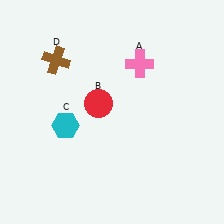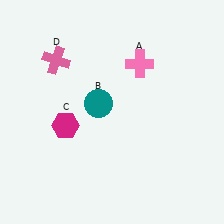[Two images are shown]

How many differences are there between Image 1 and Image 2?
There are 3 differences between the two images.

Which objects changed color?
B changed from red to teal. C changed from cyan to magenta. D changed from brown to pink.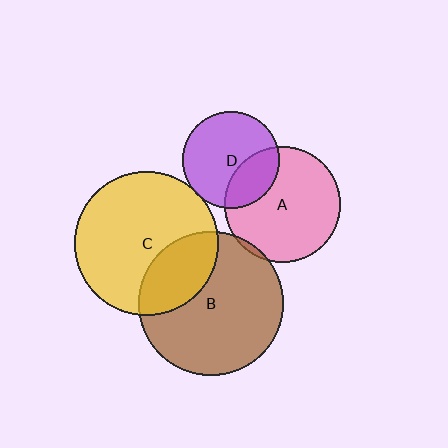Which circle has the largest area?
Circle B (brown).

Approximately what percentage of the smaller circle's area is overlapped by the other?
Approximately 5%.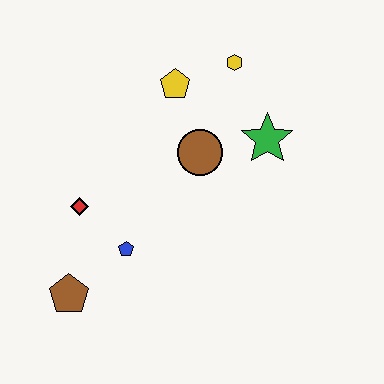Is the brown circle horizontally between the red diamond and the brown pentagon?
No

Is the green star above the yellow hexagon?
No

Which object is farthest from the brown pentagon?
The yellow hexagon is farthest from the brown pentagon.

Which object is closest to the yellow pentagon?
The yellow hexagon is closest to the yellow pentagon.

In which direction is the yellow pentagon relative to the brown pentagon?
The yellow pentagon is above the brown pentagon.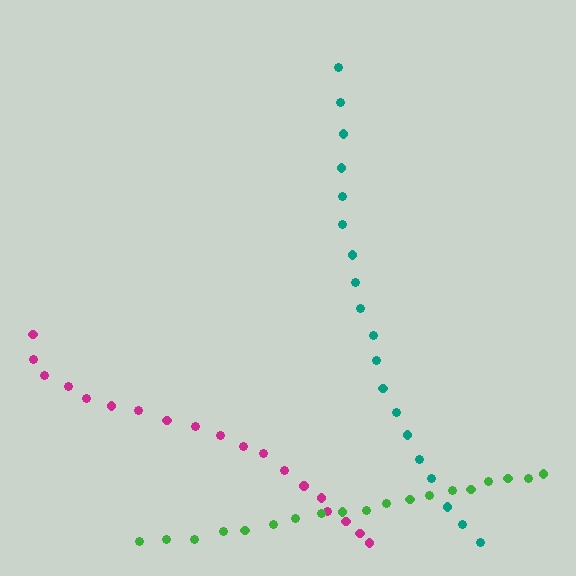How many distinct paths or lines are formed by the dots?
There are 3 distinct paths.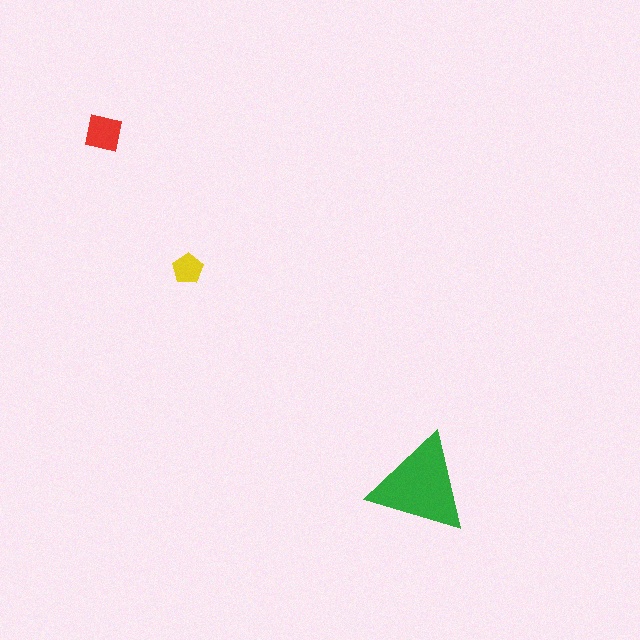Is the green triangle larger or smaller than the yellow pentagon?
Larger.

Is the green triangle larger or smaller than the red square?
Larger.